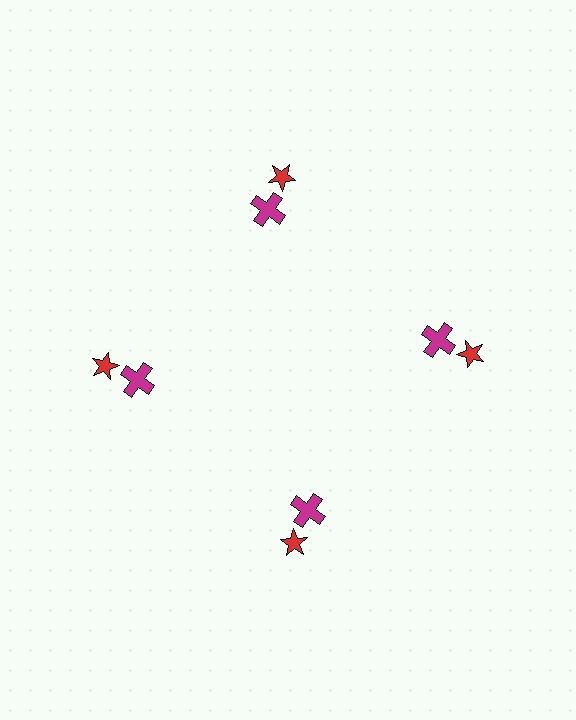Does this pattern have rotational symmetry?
Yes, this pattern has 4-fold rotational symmetry. It looks the same after rotating 90 degrees around the center.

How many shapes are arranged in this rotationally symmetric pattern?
There are 8 shapes, arranged in 4 groups of 2.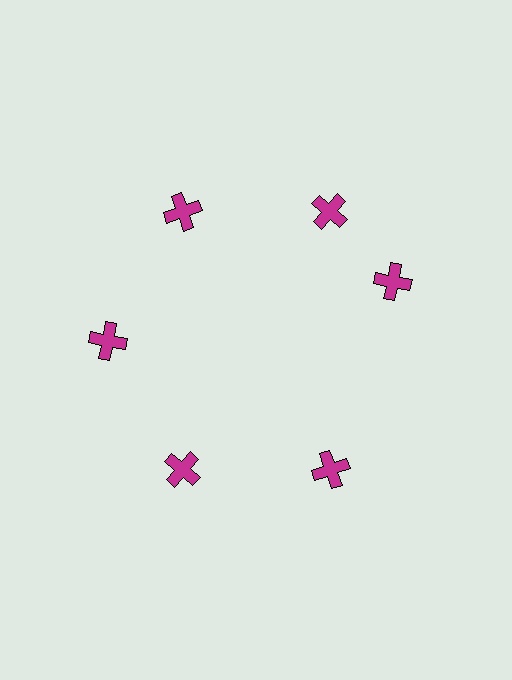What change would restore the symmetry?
The symmetry would be restored by rotating it back into even spacing with its neighbors so that all 6 crosses sit at equal angles and equal distance from the center.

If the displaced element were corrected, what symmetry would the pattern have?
It would have 6-fold rotational symmetry — the pattern would map onto itself every 60 degrees.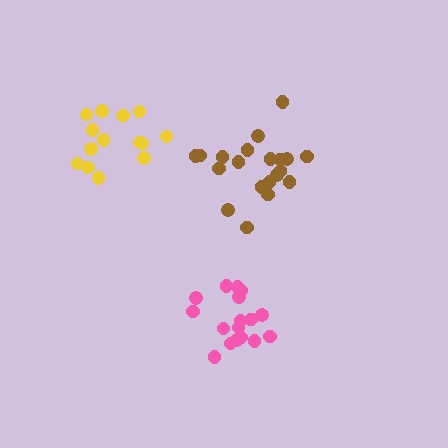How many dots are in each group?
Group 1: 20 dots, Group 2: 14 dots, Group 3: 17 dots (51 total).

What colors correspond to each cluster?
The clusters are colored: brown, yellow, pink.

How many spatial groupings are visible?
There are 3 spatial groupings.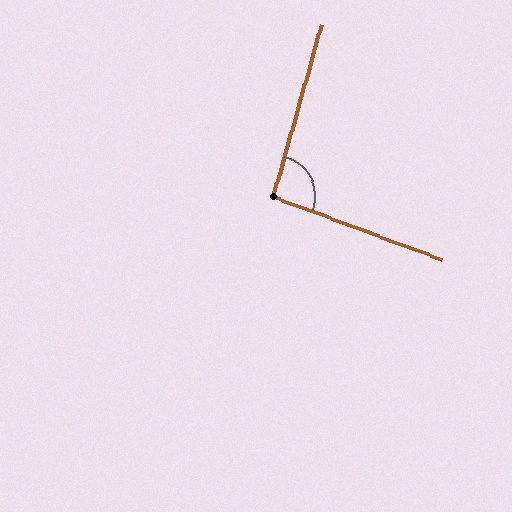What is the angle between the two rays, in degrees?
Approximately 95 degrees.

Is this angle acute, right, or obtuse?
It is approximately a right angle.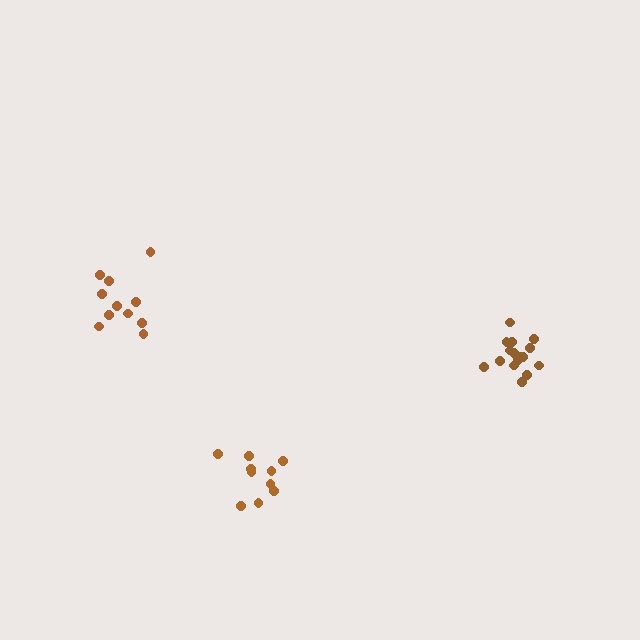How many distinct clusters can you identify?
There are 3 distinct clusters.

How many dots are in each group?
Group 1: 16 dots, Group 2: 11 dots, Group 3: 10 dots (37 total).